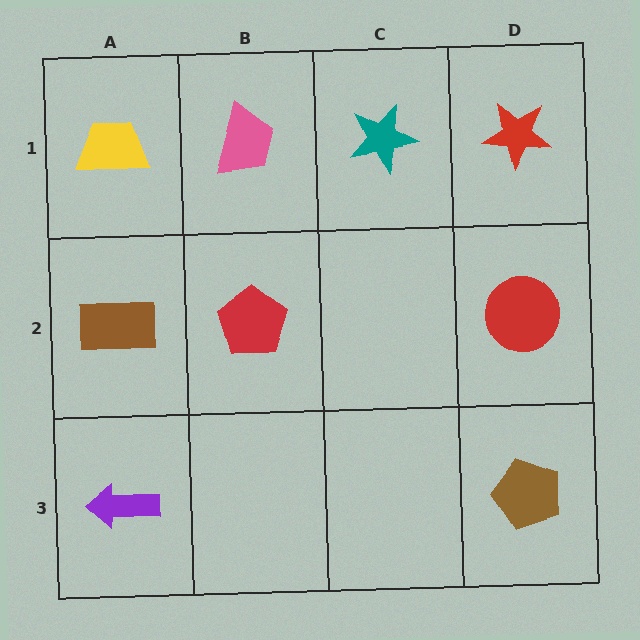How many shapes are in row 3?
2 shapes.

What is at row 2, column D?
A red circle.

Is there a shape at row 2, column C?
No, that cell is empty.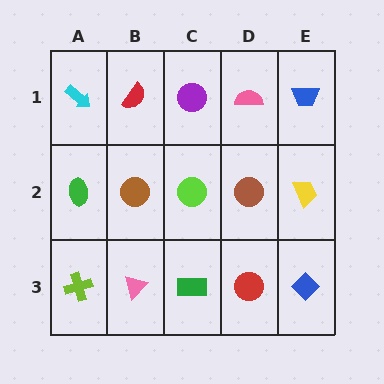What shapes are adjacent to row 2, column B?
A red semicircle (row 1, column B), a pink triangle (row 3, column B), a green ellipse (row 2, column A), a lime circle (row 2, column C).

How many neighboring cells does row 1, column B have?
3.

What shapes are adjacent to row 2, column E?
A blue trapezoid (row 1, column E), a blue diamond (row 3, column E), a brown circle (row 2, column D).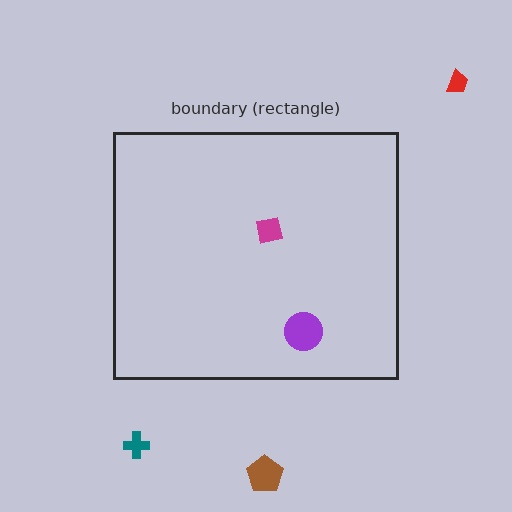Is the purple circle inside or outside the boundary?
Inside.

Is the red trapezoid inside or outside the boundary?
Outside.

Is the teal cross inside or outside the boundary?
Outside.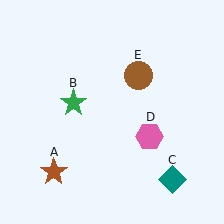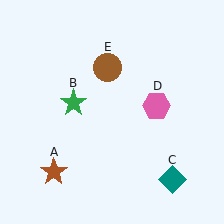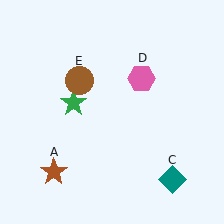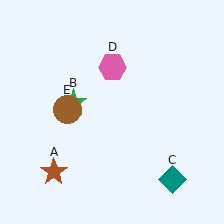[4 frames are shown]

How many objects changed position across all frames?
2 objects changed position: pink hexagon (object D), brown circle (object E).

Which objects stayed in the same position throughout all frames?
Brown star (object A) and green star (object B) and teal diamond (object C) remained stationary.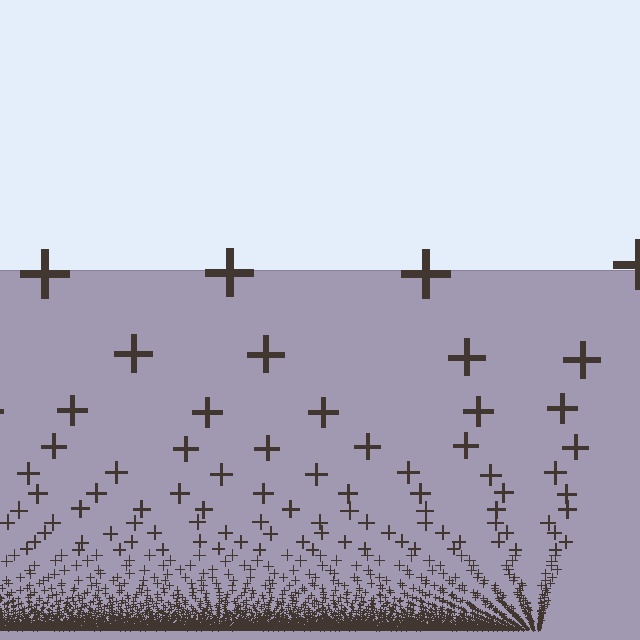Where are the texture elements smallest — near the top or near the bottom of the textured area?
Near the bottom.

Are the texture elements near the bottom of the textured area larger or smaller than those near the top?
Smaller. The gradient is inverted — elements near the bottom are smaller and denser.